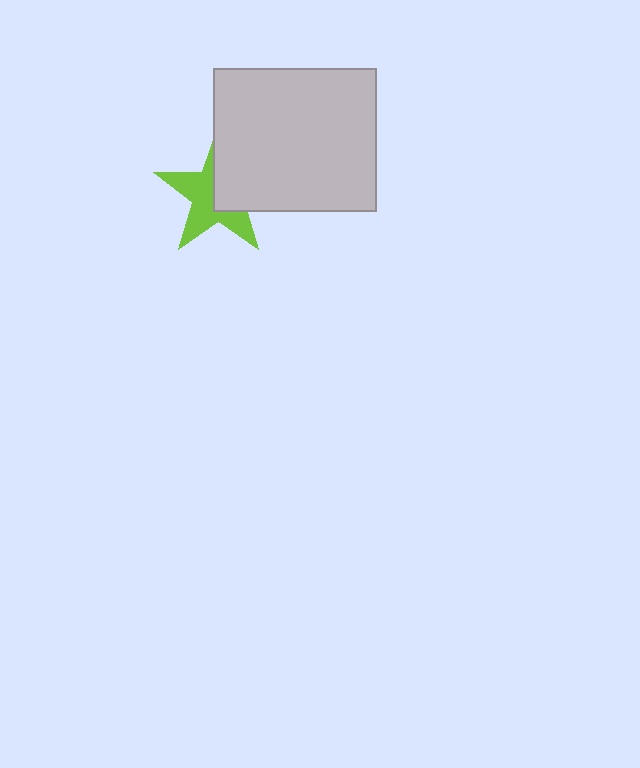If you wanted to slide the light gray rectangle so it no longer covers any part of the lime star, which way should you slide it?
Slide it right — that is the most direct way to separate the two shapes.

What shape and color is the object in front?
The object in front is a light gray rectangle.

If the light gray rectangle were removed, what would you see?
You would see the complete lime star.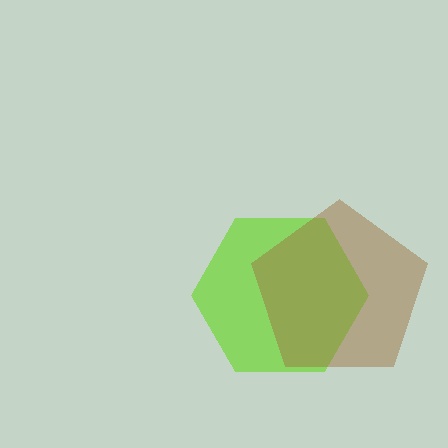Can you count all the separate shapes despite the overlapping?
Yes, there are 2 separate shapes.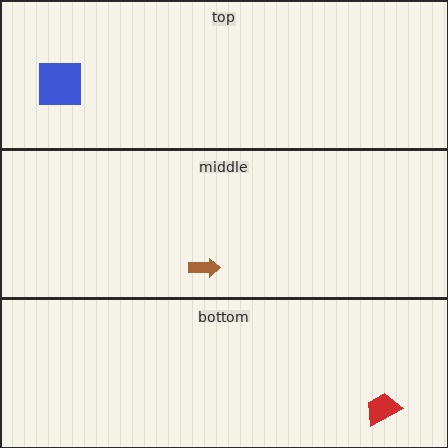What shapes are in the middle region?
The brown arrow.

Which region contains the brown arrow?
The middle region.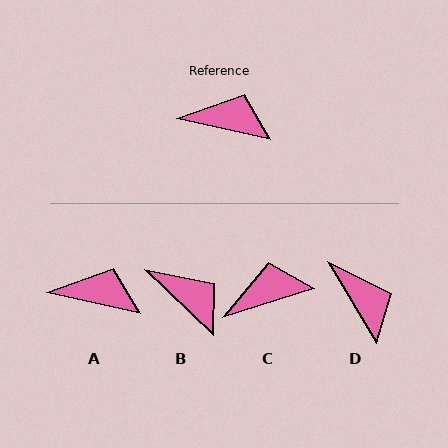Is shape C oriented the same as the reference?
No, it is off by about 31 degrees.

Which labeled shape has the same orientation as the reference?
A.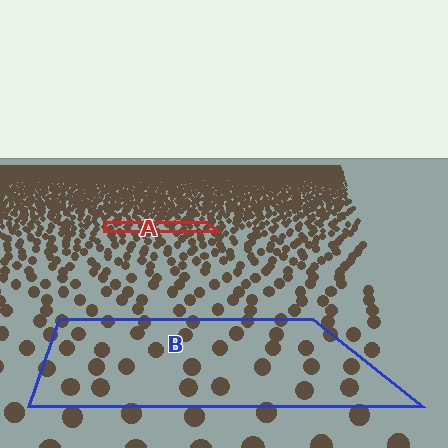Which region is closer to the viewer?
Region B is closer. The texture elements there are larger and more spread out.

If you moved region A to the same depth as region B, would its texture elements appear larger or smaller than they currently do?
They would appear larger. At a closer depth, the same texture elements are projected at a bigger on-screen size.